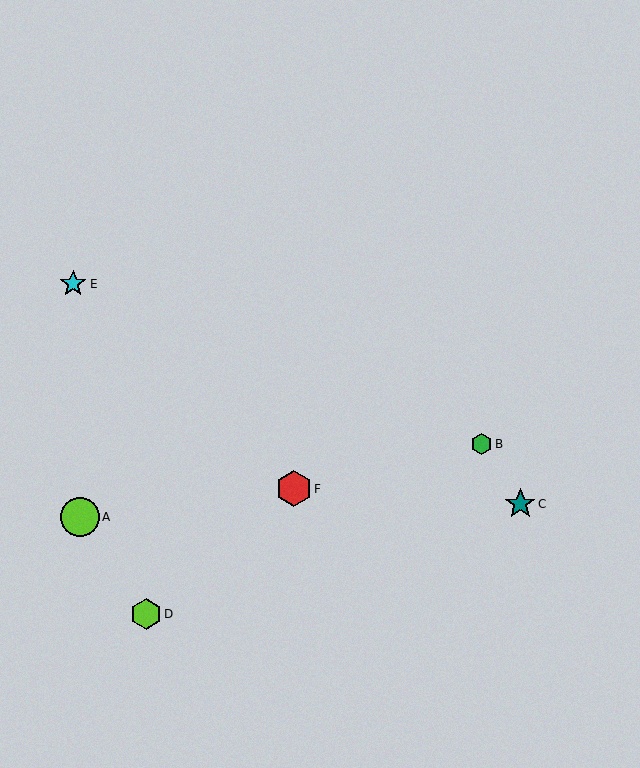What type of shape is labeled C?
Shape C is a teal star.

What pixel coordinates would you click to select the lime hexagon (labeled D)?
Click at (146, 614) to select the lime hexagon D.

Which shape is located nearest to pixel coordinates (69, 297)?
The cyan star (labeled E) at (73, 284) is nearest to that location.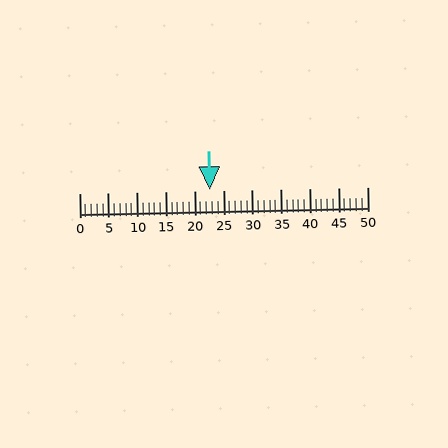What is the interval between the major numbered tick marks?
The major tick marks are spaced 5 units apart.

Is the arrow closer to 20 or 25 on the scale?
The arrow is closer to 25.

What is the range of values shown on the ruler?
The ruler shows values from 0 to 50.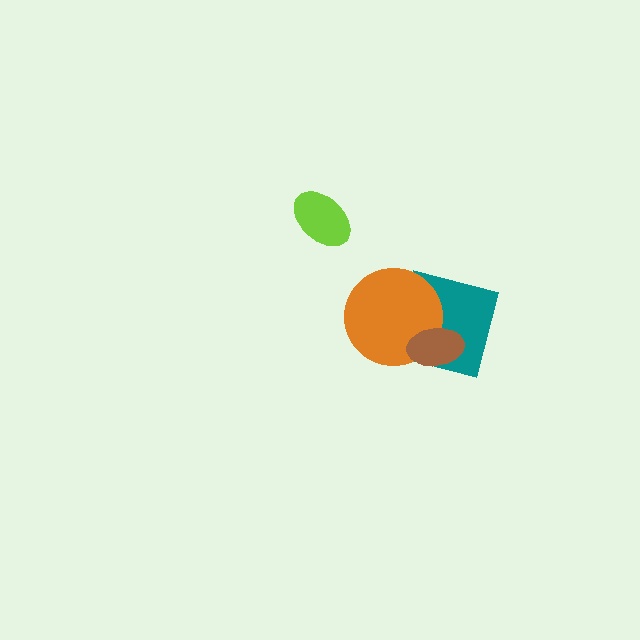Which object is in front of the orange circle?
The brown ellipse is in front of the orange circle.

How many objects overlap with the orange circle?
2 objects overlap with the orange circle.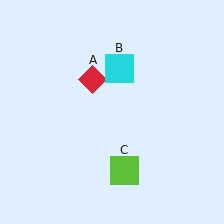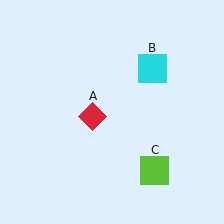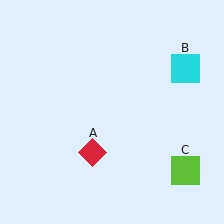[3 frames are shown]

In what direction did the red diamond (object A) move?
The red diamond (object A) moved down.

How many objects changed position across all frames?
3 objects changed position: red diamond (object A), cyan square (object B), lime square (object C).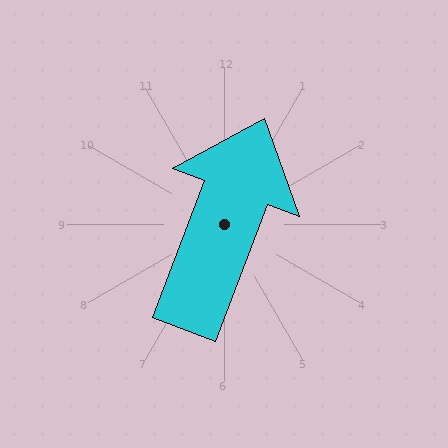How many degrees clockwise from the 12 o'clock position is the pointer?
Approximately 21 degrees.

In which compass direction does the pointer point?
North.